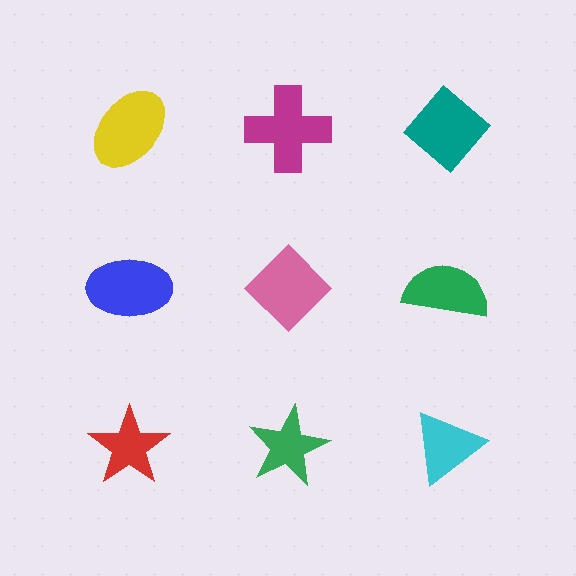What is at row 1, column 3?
A teal diamond.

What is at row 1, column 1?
A yellow ellipse.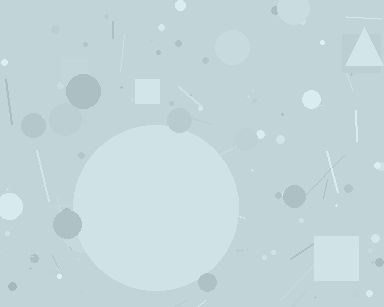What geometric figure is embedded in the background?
A circle is embedded in the background.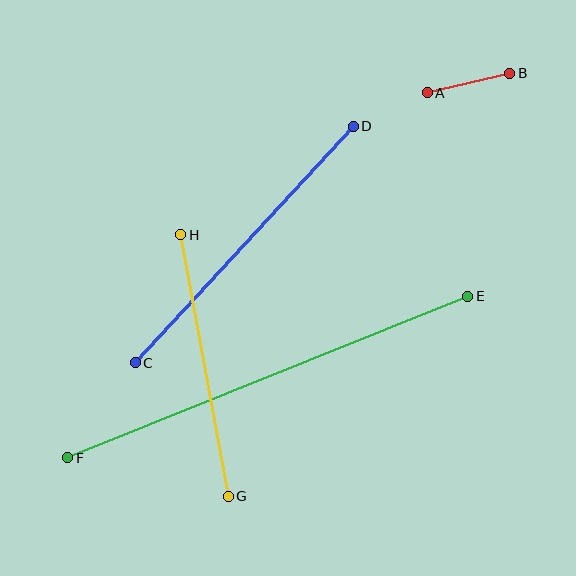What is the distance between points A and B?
The distance is approximately 85 pixels.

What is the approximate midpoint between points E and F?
The midpoint is at approximately (268, 377) pixels.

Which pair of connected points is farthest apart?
Points E and F are farthest apart.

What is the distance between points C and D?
The distance is approximately 322 pixels.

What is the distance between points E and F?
The distance is approximately 432 pixels.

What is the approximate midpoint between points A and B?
The midpoint is at approximately (469, 83) pixels.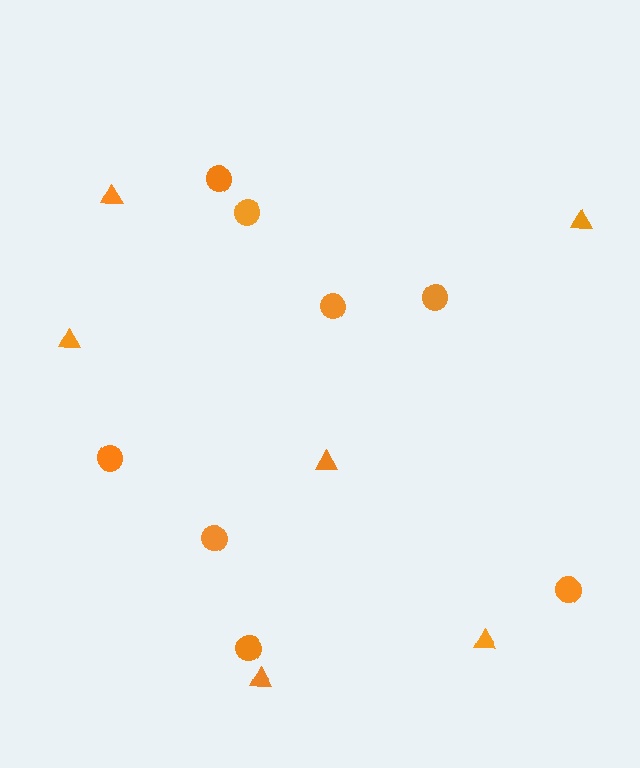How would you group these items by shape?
There are 2 groups: one group of triangles (6) and one group of circles (8).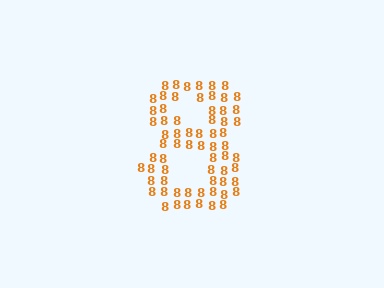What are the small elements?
The small elements are digit 8's.